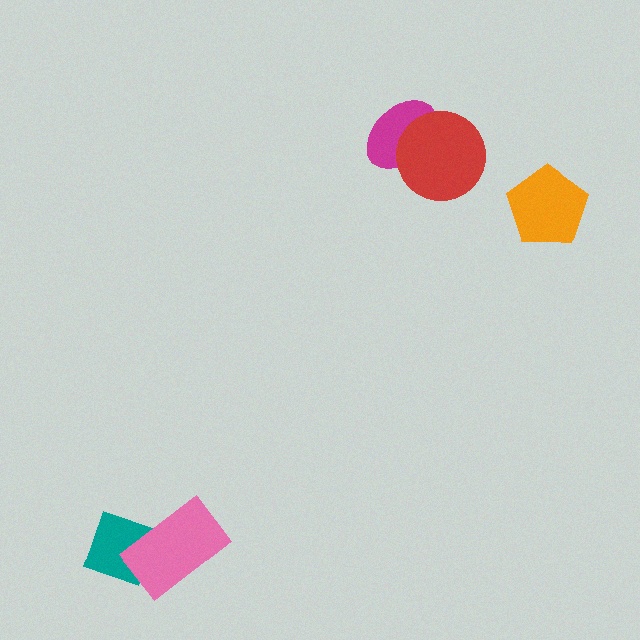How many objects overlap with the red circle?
1 object overlaps with the red circle.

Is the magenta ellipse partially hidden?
Yes, it is partially covered by another shape.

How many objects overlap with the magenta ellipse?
1 object overlaps with the magenta ellipse.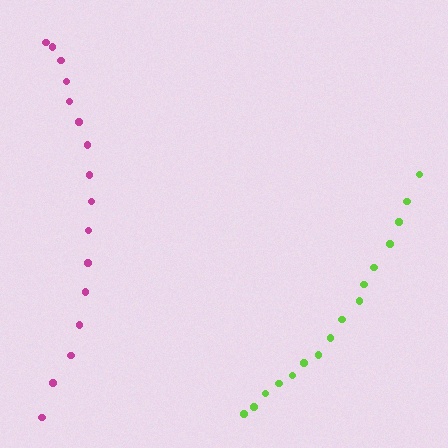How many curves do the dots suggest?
There are 2 distinct paths.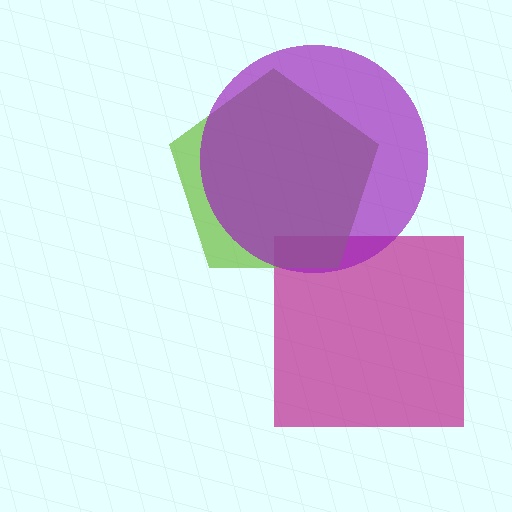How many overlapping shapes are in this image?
There are 3 overlapping shapes in the image.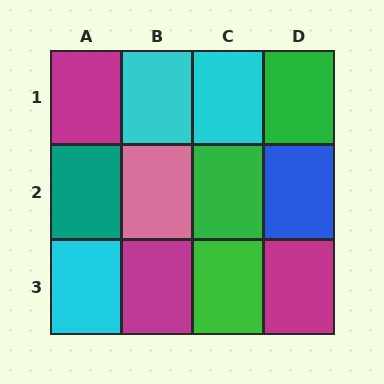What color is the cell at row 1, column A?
Magenta.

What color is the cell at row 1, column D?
Green.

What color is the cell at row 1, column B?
Cyan.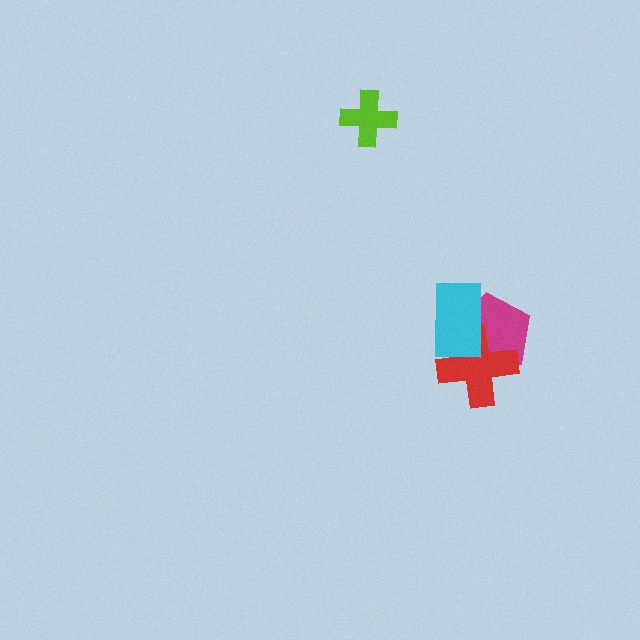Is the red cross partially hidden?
Yes, it is partially covered by another shape.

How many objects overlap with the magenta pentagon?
2 objects overlap with the magenta pentagon.